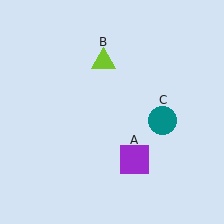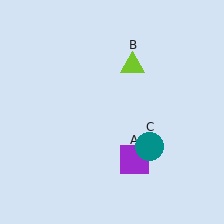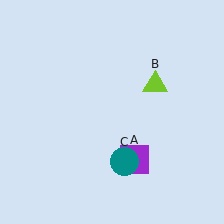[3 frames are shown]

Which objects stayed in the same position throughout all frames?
Purple square (object A) remained stationary.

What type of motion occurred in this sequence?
The lime triangle (object B), teal circle (object C) rotated clockwise around the center of the scene.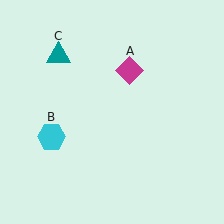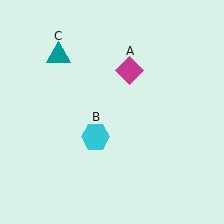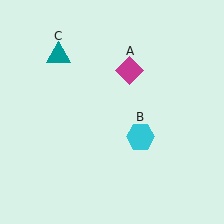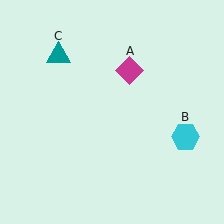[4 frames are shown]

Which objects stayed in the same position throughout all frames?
Magenta diamond (object A) and teal triangle (object C) remained stationary.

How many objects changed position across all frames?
1 object changed position: cyan hexagon (object B).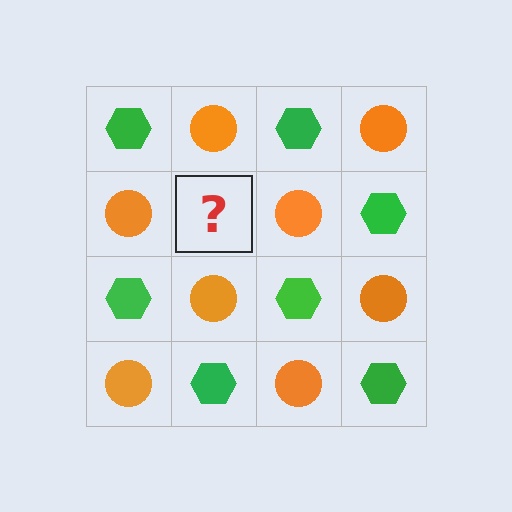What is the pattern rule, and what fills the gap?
The rule is that it alternates green hexagon and orange circle in a checkerboard pattern. The gap should be filled with a green hexagon.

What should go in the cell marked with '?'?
The missing cell should contain a green hexagon.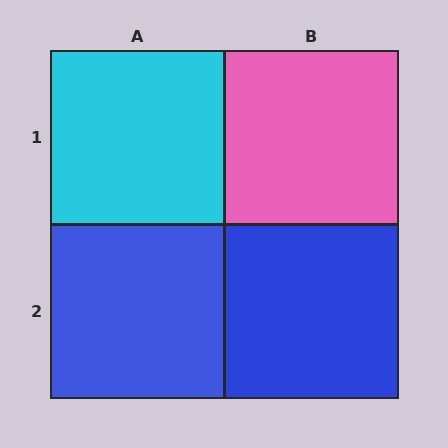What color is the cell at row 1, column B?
Pink.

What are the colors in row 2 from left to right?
Blue, blue.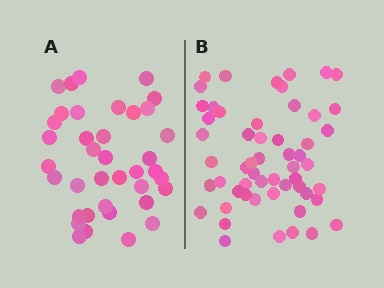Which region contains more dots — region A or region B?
Region B (the right region) has more dots.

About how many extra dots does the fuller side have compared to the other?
Region B has approximately 15 more dots than region A.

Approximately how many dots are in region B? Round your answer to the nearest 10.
About 60 dots. (The exact count is 55, which rounds to 60.)